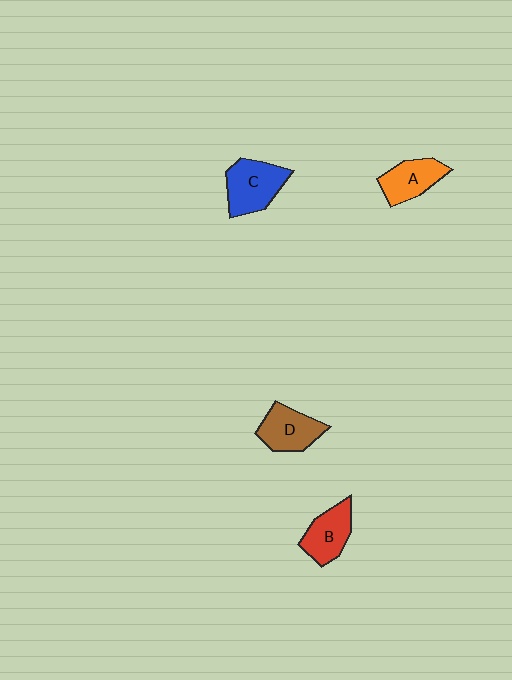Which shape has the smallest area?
Shape A (orange).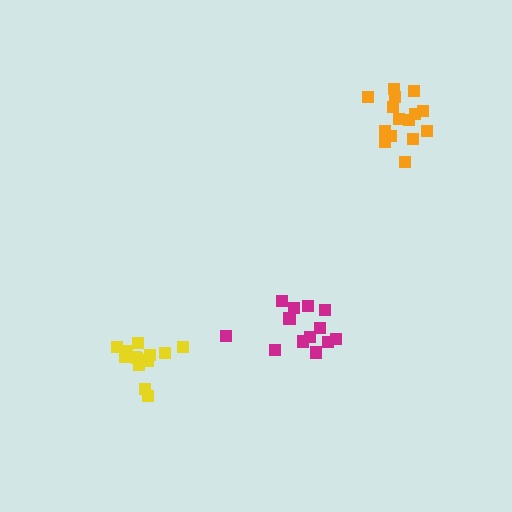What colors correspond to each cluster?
The clusters are colored: magenta, orange, yellow.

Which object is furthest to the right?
The orange cluster is rightmost.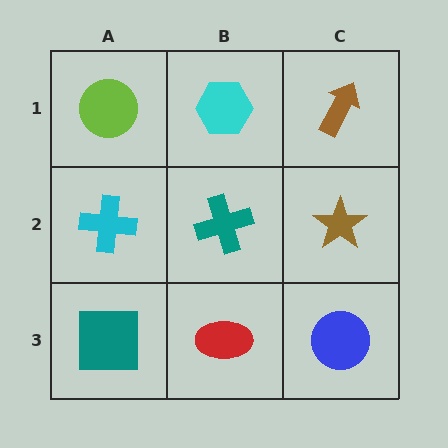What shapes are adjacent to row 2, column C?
A brown arrow (row 1, column C), a blue circle (row 3, column C), a teal cross (row 2, column B).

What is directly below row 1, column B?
A teal cross.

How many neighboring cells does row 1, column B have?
3.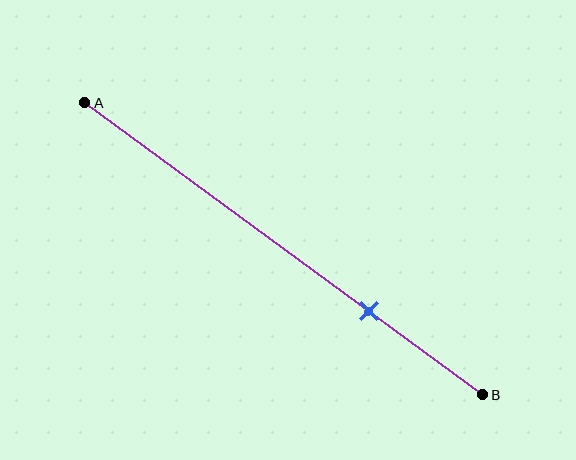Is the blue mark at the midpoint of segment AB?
No, the mark is at about 70% from A, not at the 50% midpoint.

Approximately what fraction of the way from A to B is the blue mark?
The blue mark is approximately 70% of the way from A to B.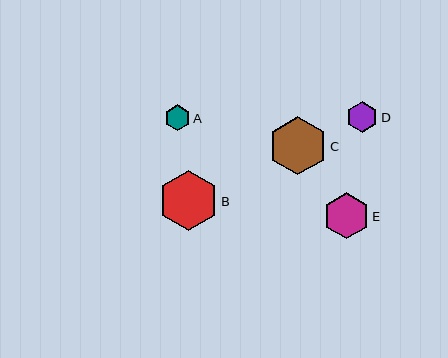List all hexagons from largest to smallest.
From largest to smallest: B, C, E, D, A.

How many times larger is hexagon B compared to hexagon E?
Hexagon B is approximately 1.3 times the size of hexagon E.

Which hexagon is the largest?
Hexagon B is the largest with a size of approximately 59 pixels.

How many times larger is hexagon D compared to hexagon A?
Hexagon D is approximately 1.2 times the size of hexagon A.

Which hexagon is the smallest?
Hexagon A is the smallest with a size of approximately 26 pixels.